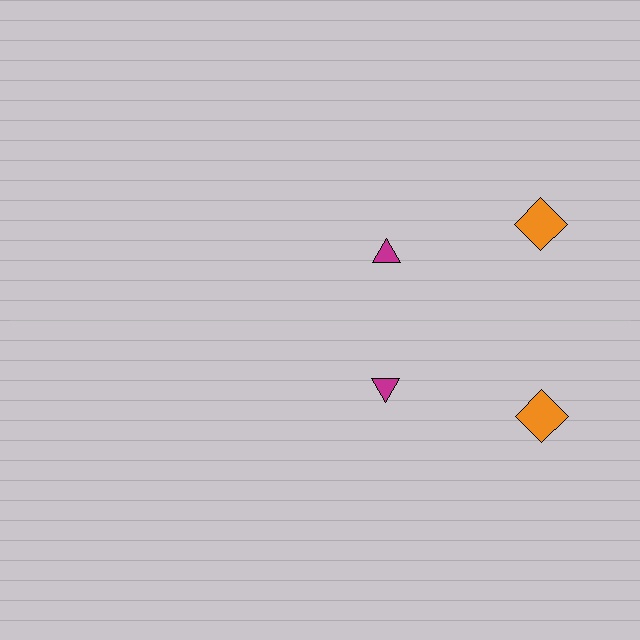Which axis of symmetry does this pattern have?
The pattern has a horizontal axis of symmetry running through the center of the image.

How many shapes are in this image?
There are 4 shapes in this image.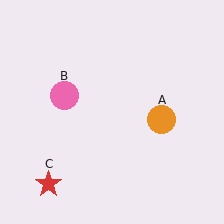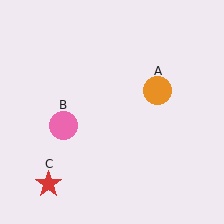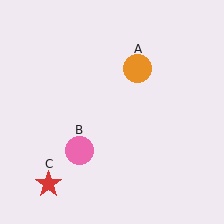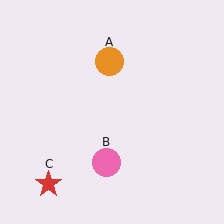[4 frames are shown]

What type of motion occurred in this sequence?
The orange circle (object A), pink circle (object B) rotated counterclockwise around the center of the scene.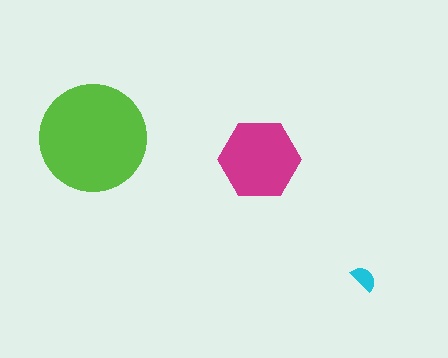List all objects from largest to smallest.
The lime circle, the magenta hexagon, the cyan semicircle.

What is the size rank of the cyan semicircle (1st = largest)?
3rd.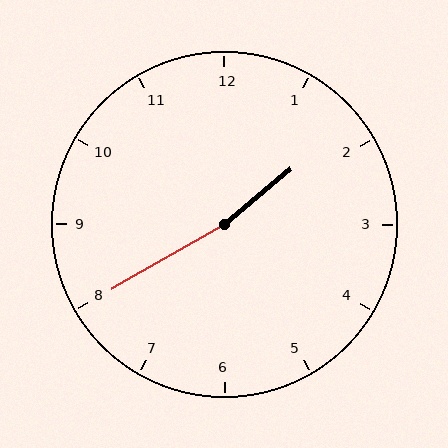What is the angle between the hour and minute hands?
Approximately 170 degrees.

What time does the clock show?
1:40.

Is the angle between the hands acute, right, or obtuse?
It is obtuse.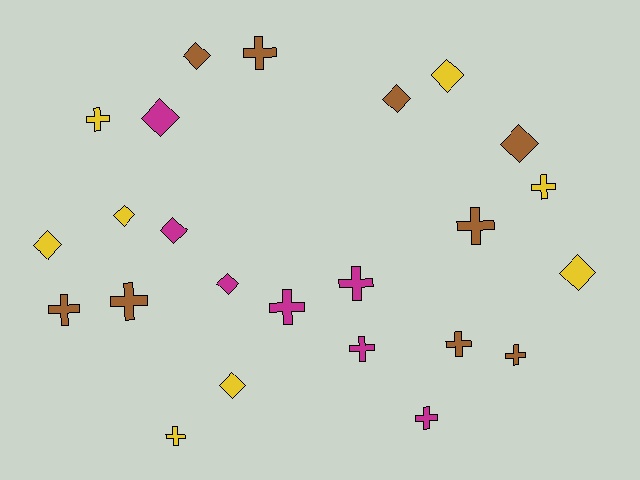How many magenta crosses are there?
There are 4 magenta crosses.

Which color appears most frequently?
Brown, with 9 objects.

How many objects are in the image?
There are 24 objects.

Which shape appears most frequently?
Cross, with 13 objects.